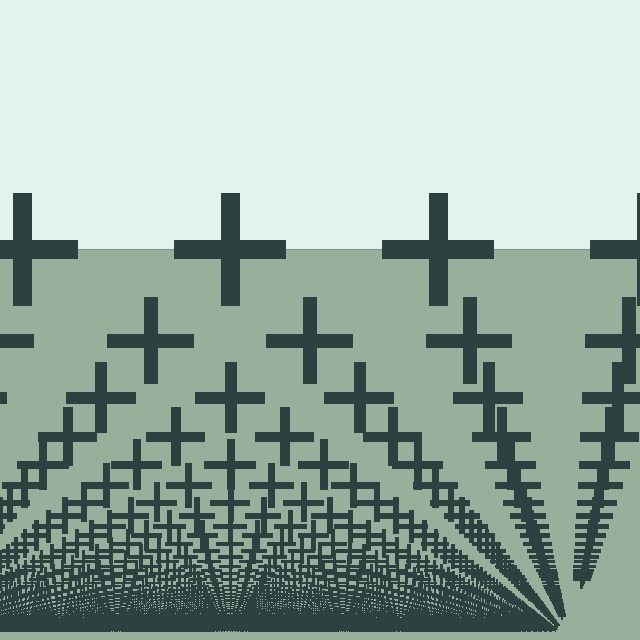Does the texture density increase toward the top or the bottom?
Density increases toward the bottom.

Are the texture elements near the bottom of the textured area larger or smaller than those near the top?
Smaller. The gradient is inverted — elements near the bottom are smaller and denser.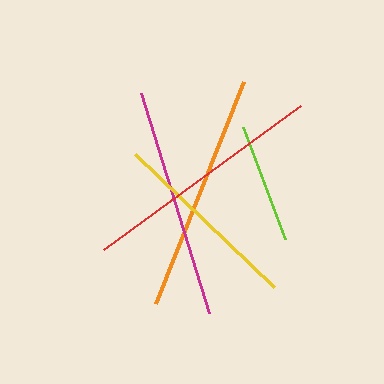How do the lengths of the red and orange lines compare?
The red and orange lines are approximately the same length.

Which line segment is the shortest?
The lime line is the shortest at approximately 120 pixels.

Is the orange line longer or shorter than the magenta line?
The orange line is longer than the magenta line.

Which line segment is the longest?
The red line is the longest at approximately 244 pixels.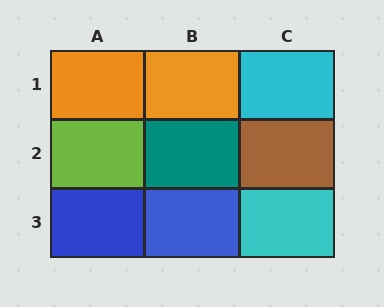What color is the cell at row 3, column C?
Cyan.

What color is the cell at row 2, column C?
Brown.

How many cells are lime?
1 cell is lime.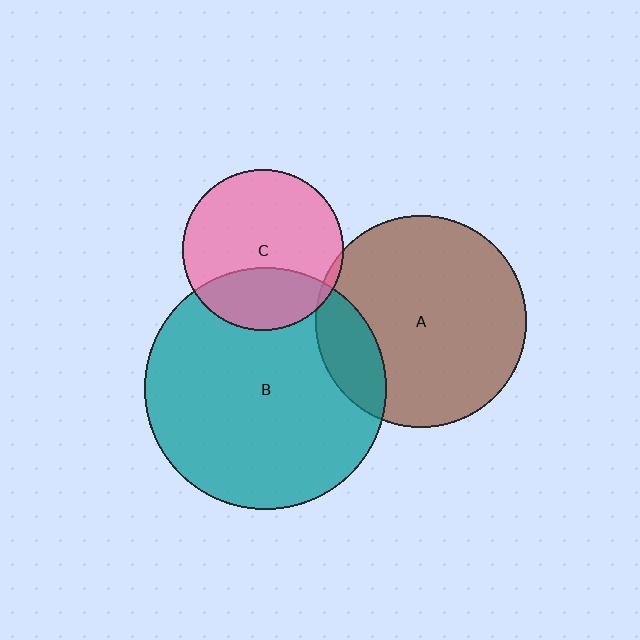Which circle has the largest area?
Circle B (teal).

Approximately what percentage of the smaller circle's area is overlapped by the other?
Approximately 5%.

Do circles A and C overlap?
Yes.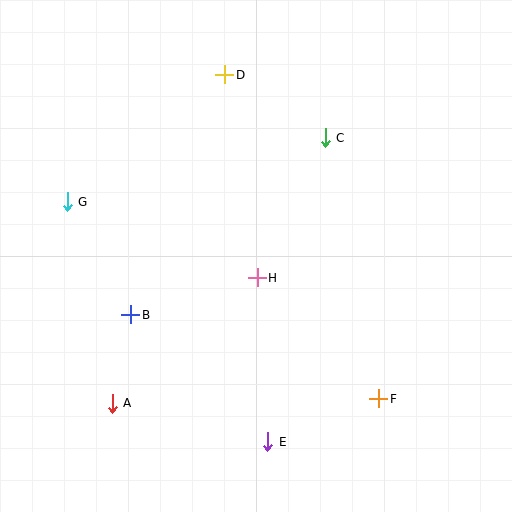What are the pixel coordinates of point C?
Point C is at (325, 138).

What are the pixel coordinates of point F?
Point F is at (379, 399).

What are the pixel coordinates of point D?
Point D is at (225, 75).